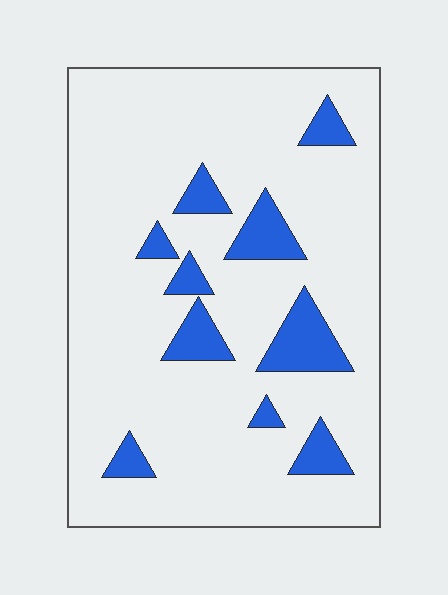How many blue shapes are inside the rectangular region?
10.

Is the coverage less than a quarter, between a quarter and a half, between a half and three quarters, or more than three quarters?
Less than a quarter.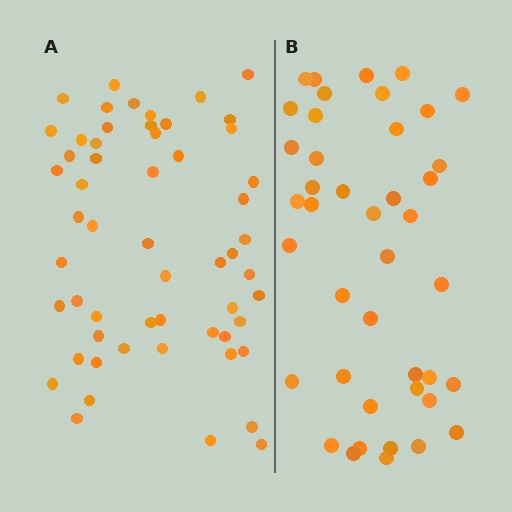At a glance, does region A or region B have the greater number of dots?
Region A (the left region) has more dots.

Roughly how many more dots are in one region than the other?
Region A has approximately 15 more dots than region B.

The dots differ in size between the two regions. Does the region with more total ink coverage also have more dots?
No. Region B has more total ink coverage because its dots are larger, but region A actually contains more individual dots. Total area can be misleading — the number of items is what matters here.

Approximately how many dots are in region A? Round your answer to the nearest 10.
About 60 dots. (The exact count is 56, which rounds to 60.)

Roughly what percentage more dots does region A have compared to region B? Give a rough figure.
About 35% more.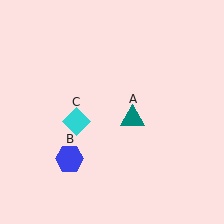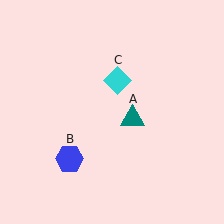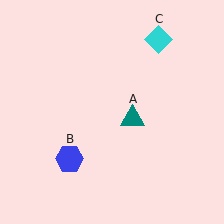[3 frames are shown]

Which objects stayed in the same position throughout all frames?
Teal triangle (object A) and blue hexagon (object B) remained stationary.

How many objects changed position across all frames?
1 object changed position: cyan diamond (object C).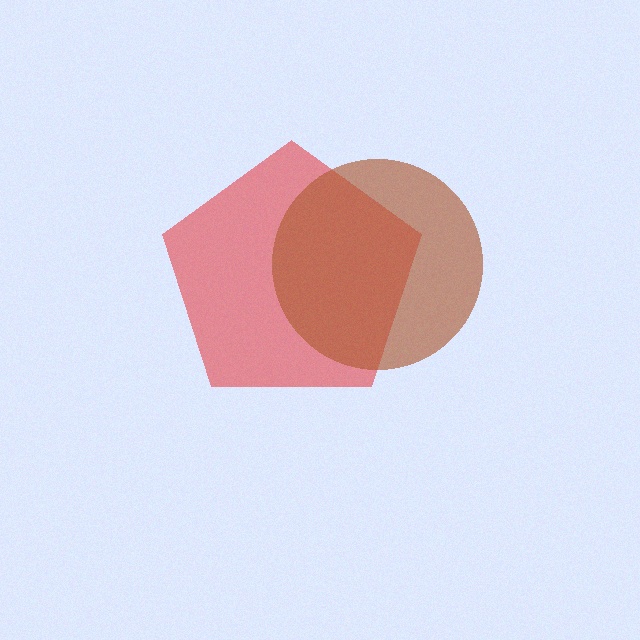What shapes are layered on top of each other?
The layered shapes are: a red pentagon, a brown circle.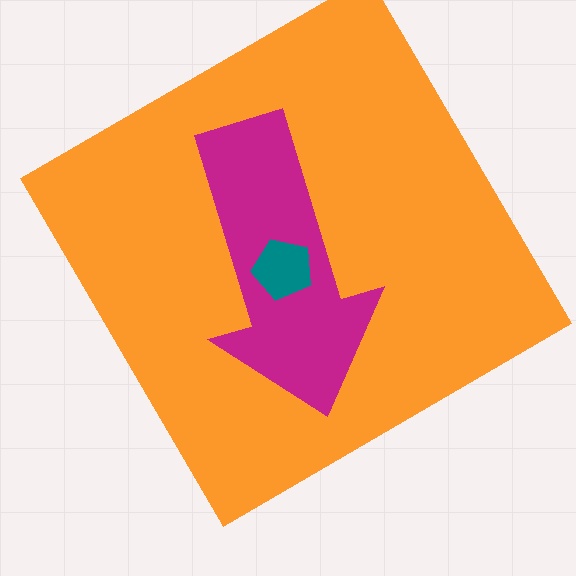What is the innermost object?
The teal pentagon.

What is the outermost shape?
The orange diamond.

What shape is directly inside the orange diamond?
The magenta arrow.